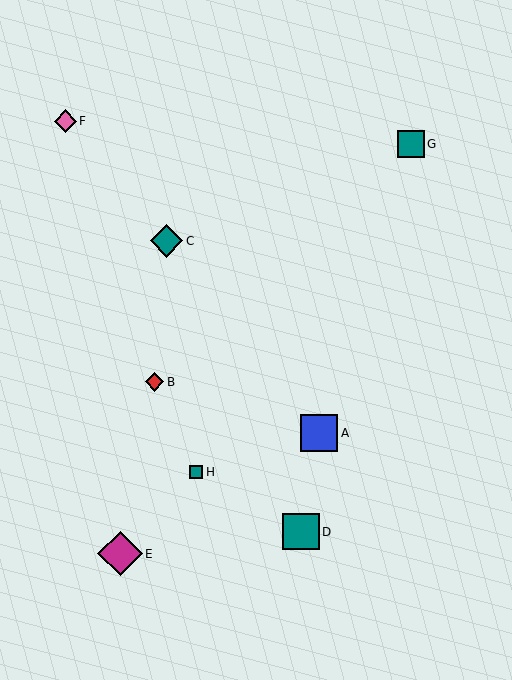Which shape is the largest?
The magenta diamond (labeled E) is the largest.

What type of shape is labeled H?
Shape H is a teal square.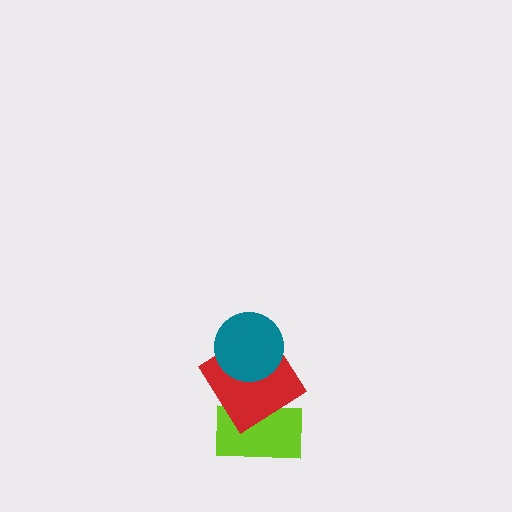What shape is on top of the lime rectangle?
The red diamond is on top of the lime rectangle.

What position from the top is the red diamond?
The red diamond is 2nd from the top.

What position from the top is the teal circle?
The teal circle is 1st from the top.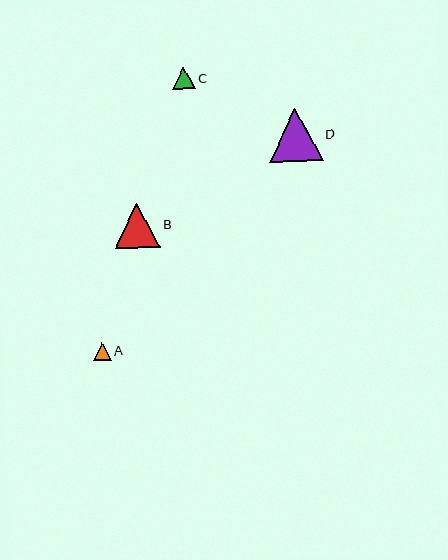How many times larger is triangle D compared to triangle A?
Triangle D is approximately 3.0 times the size of triangle A.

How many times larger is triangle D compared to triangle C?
Triangle D is approximately 2.4 times the size of triangle C.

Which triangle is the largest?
Triangle D is the largest with a size of approximately 53 pixels.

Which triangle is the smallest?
Triangle A is the smallest with a size of approximately 18 pixels.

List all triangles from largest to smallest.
From largest to smallest: D, B, C, A.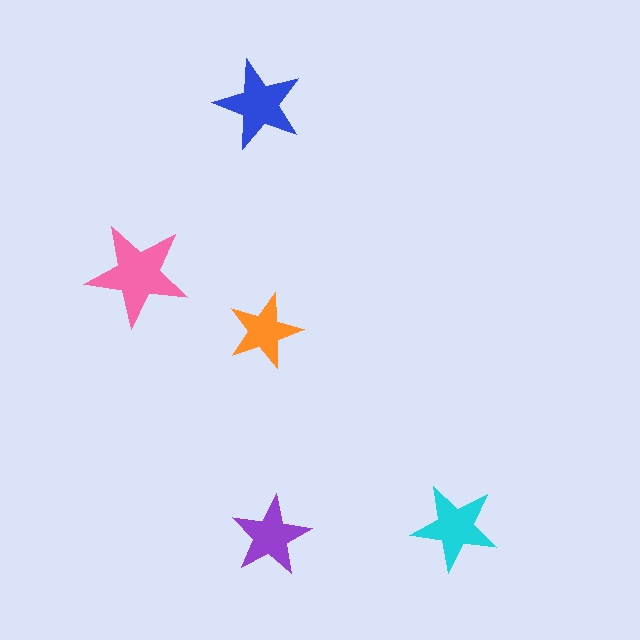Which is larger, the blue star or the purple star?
The blue one.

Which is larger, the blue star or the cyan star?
The blue one.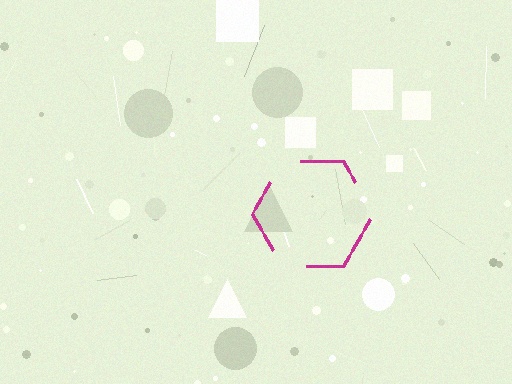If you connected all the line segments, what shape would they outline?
They would outline a hexagon.